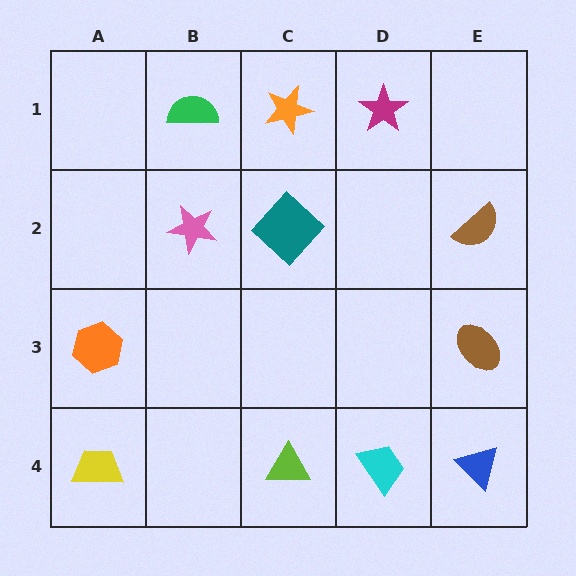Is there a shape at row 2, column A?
No, that cell is empty.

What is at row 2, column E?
A brown semicircle.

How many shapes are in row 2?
3 shapes.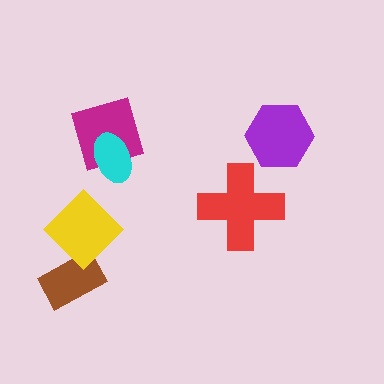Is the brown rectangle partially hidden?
Yes, it is partially covered by another shape.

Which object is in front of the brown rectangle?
The yellow diamond is in front of the brown rectangle.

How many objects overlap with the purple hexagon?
0 objects overlap with the purple hexagon.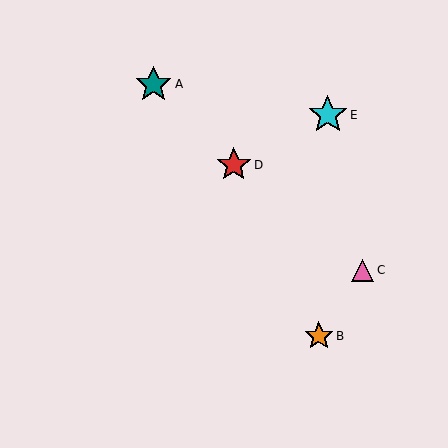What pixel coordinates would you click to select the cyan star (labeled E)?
Click at (328, 115) to select the cyan star E.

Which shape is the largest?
The cyan star (labeled E) is the largest.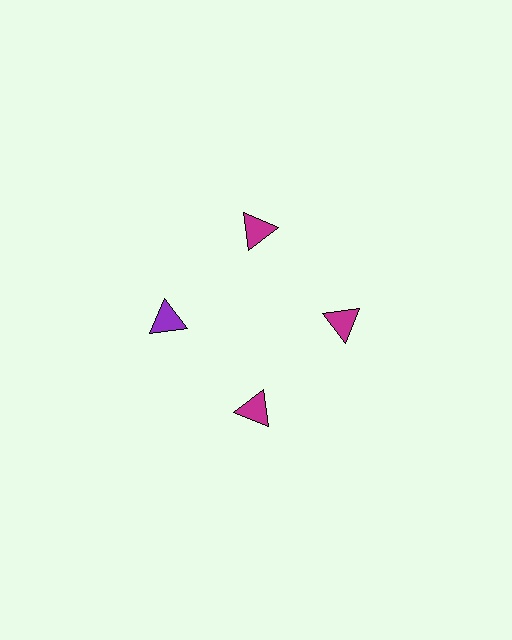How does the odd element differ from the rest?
It has a different color: purple instead of magenta.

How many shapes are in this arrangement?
There are 4 shapes arranged in a ring pattern.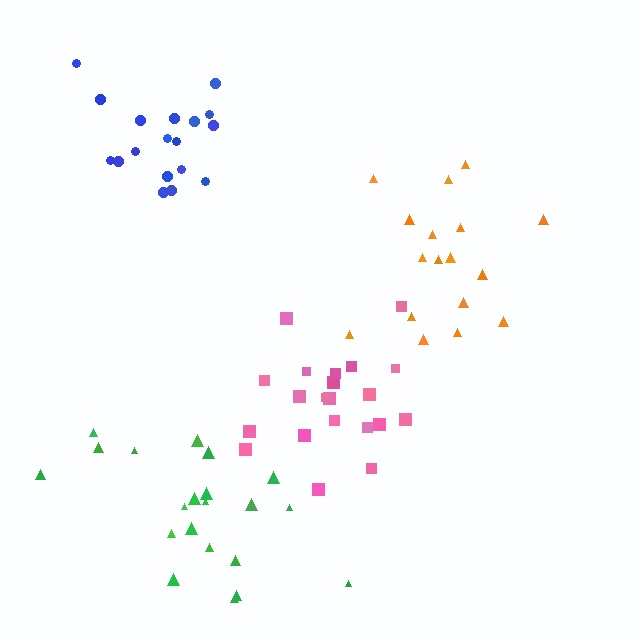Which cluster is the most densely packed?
Blue.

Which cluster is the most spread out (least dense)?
Green.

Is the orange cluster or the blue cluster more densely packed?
Blue.